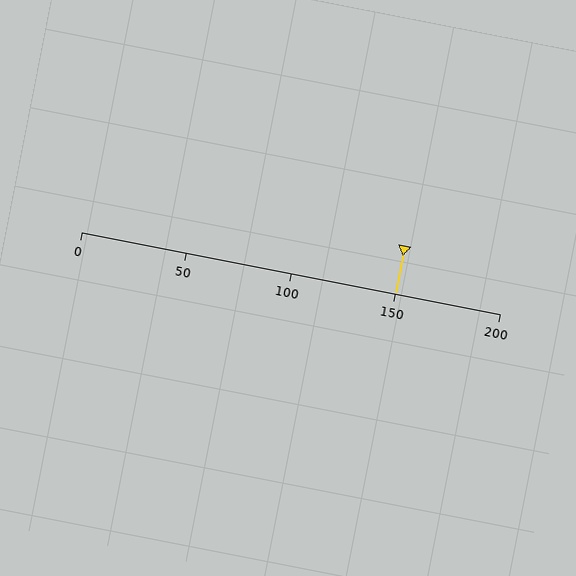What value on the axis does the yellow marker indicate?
The marker indicates approximately 150.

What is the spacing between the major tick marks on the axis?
The major ticks are spaced 50 apart.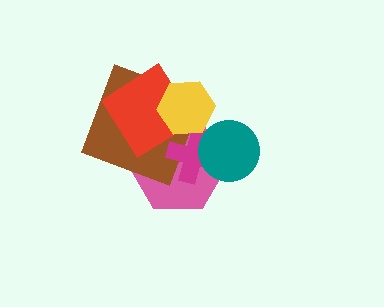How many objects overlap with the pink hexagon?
5 objects overlap with the pink hexagon.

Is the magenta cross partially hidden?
Yes, it is partially covered by another shape.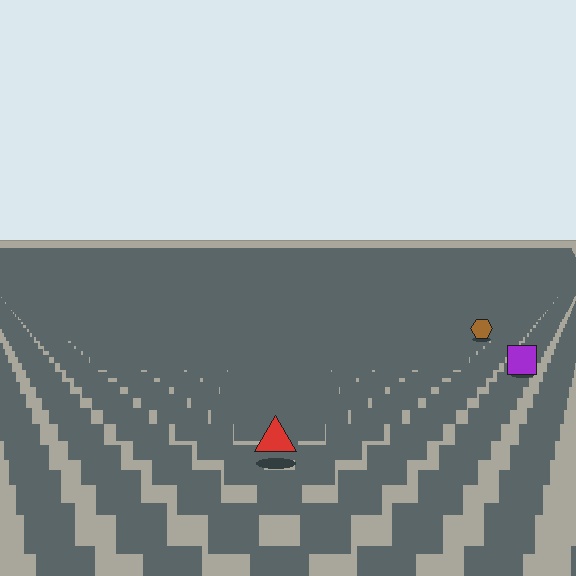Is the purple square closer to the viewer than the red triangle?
No. The red triangle is closer — you can tell from the texture gradient: the ground texture is coarser near it.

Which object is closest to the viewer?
The red triangle is closest. The texture marks near it are larger and more spread out.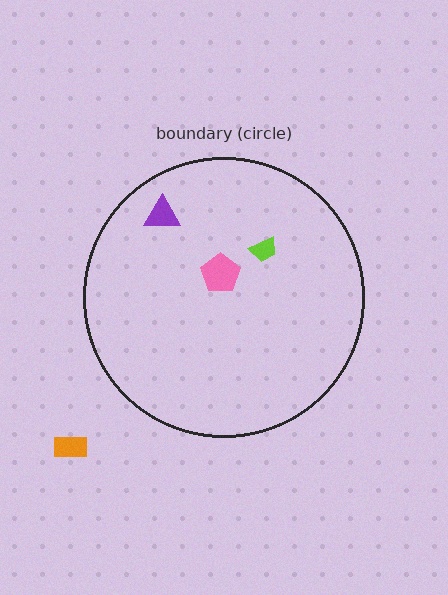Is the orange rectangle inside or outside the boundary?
Outside.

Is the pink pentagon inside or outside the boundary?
Inside.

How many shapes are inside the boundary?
3 inside, 1 outside.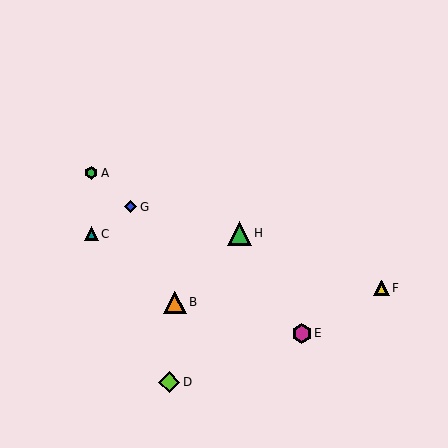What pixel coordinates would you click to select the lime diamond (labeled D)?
Click at (169, 382) to select the lime diamond D.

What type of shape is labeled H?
Shape H is a green triangle.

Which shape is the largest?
The green triangle (labeled H) is the largest.